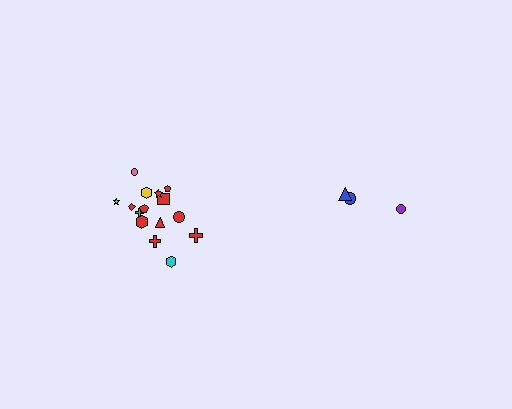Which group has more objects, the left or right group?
The left group.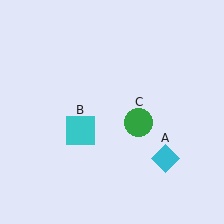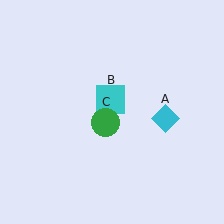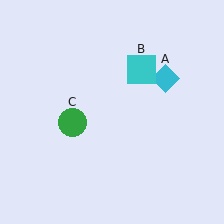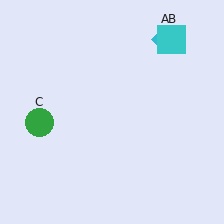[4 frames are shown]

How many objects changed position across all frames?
3 objects changed position: cyan diamond (object A), cyan square (object B), green circle (object C).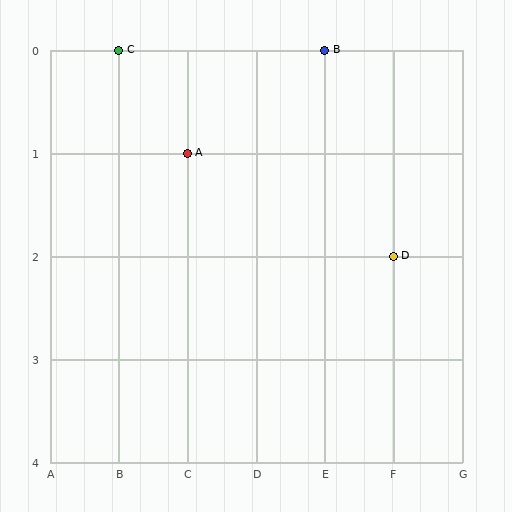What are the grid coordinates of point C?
Point C is at grid coordinates (B, 0).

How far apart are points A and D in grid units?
Points A and D are 3 columns and 1 row apart (about 3.2 grid units diagonally).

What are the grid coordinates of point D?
Point D is at grid coordinates (F, 2).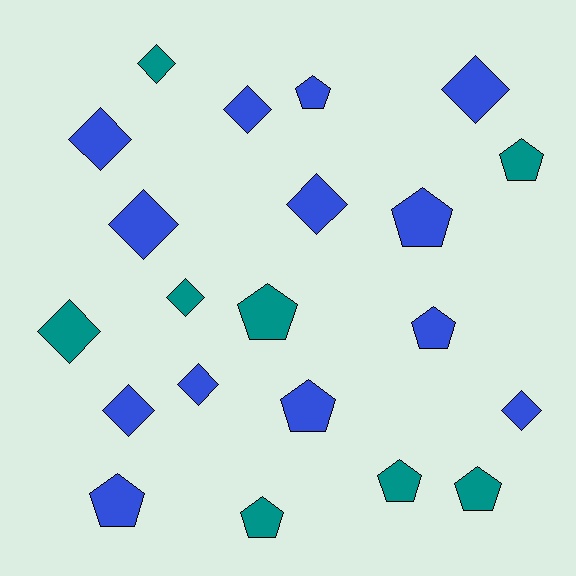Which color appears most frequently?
Blue, with 13 objects.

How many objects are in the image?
There are 21 objects.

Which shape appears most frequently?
Diamond, with 11 objects.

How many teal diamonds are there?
There are 3 teal diamonds.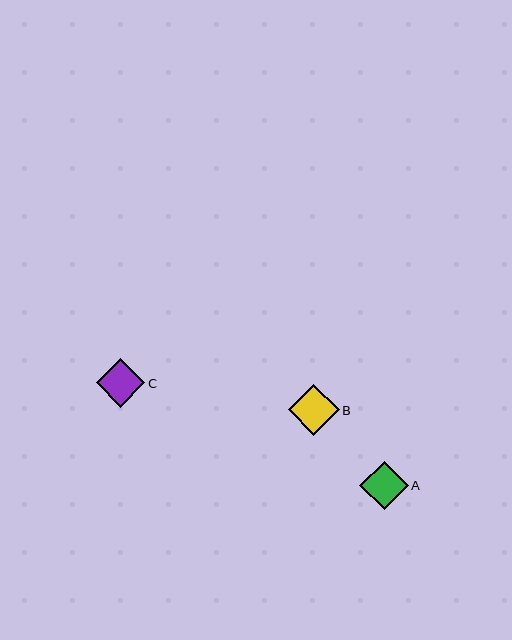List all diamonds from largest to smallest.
From largest to smallest: B, C, A.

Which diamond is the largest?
Diamond B is the largest with a size of approximately 51 pixels.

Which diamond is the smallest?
Diamond A is the smallest with a size of approximately 48 pixels.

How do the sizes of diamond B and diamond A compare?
Diamond B and diamond A are approximately the same size.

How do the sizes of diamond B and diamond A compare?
Diamond B and diamond A are approximately the same size.